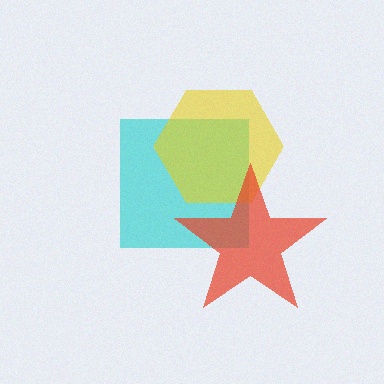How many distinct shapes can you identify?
There are 3 distinct shapes: a cyan square, a yellow hexagon, a red star.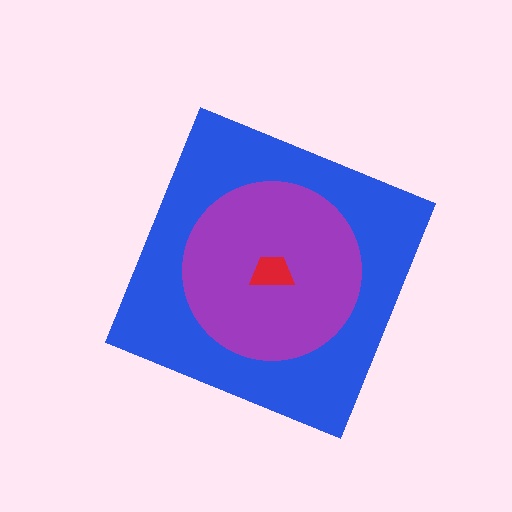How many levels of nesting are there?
3.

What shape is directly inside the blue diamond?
The purple circle.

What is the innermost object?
The red trapezoid.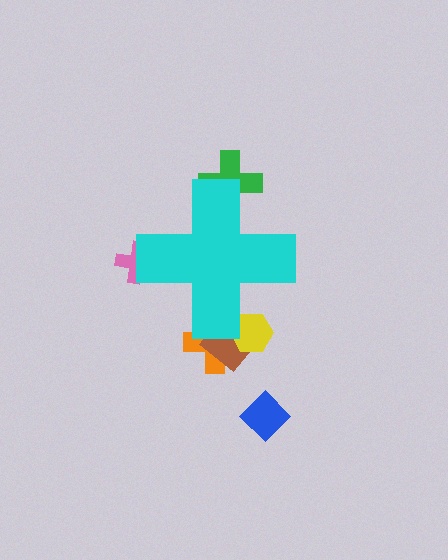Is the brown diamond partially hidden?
Yes, the brown diamond is partially hidden behind the cyan cross.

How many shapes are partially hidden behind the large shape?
5 shapes are partially hidden.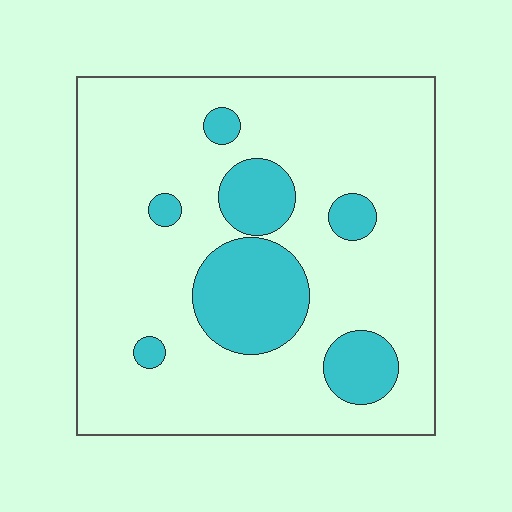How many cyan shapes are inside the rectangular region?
7.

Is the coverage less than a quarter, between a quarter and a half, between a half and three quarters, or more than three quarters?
Less than a quarter.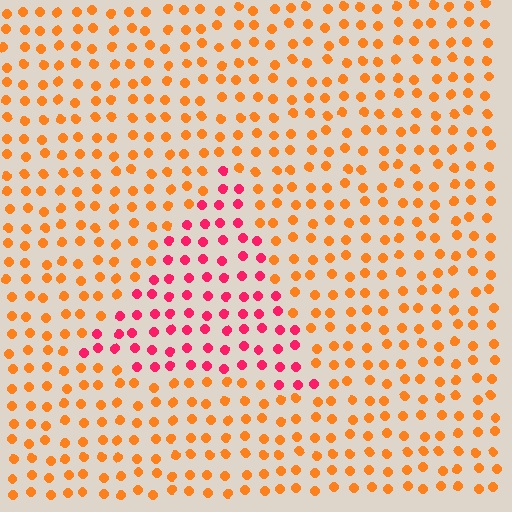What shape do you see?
I see a triangle.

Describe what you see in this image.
The image is filled with small orange elements in a uniform arrangement. A triangle-shaped region is visible where the elements are tinted to a slightly different hue, forming a subtle color boundary.